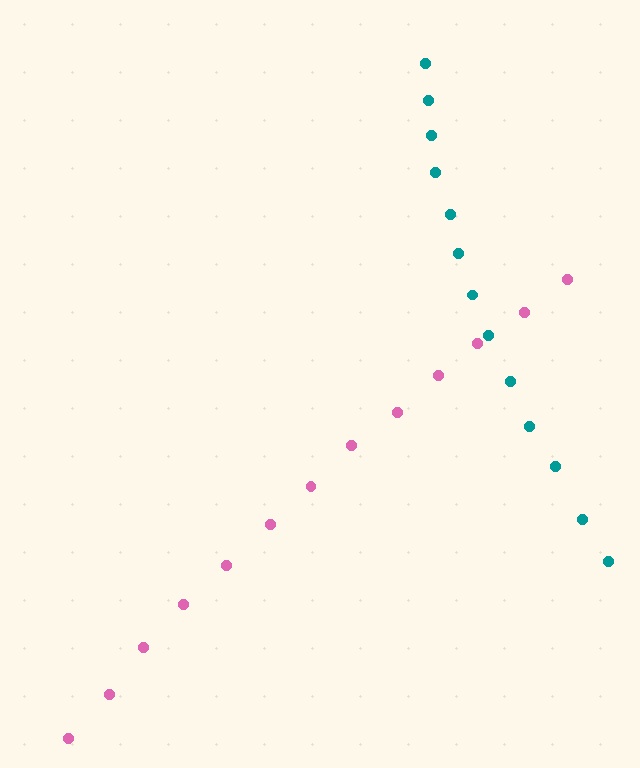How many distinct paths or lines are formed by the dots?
There are 2 distinct paths.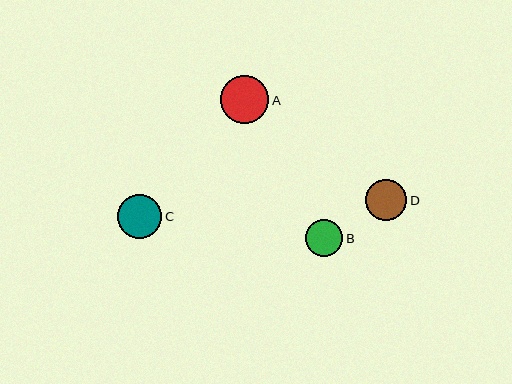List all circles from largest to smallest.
From largest to smallest: A, C, D, B.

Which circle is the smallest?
Circle B is the smallest with a size of approximately 37 pixels.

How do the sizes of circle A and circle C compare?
Circle A and circle C are approximately the same size.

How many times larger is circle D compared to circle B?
Circle D is approximately 1.1 times the size of circle B.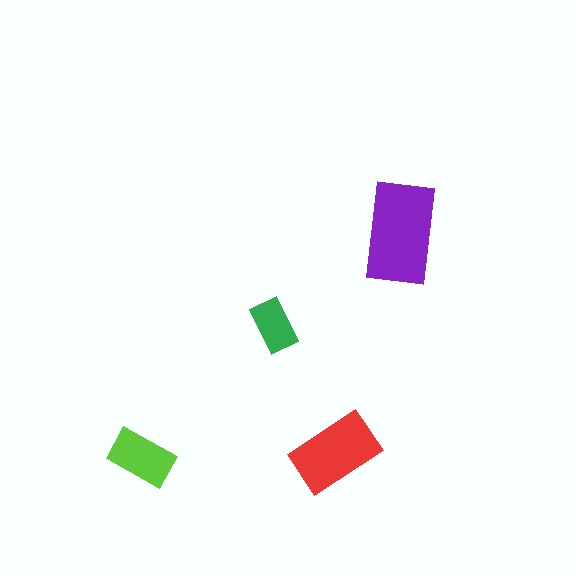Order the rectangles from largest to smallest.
the purple one, the red one, the lime one, the green one.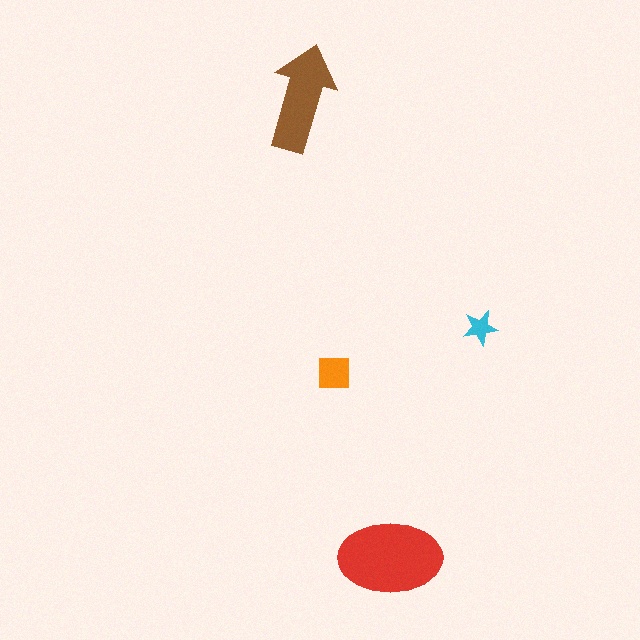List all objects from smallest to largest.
The cyan star, the orange square, the brown arrow, the red ellipse.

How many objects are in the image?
There are 4 objects in the image.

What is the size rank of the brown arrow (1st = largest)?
2nd.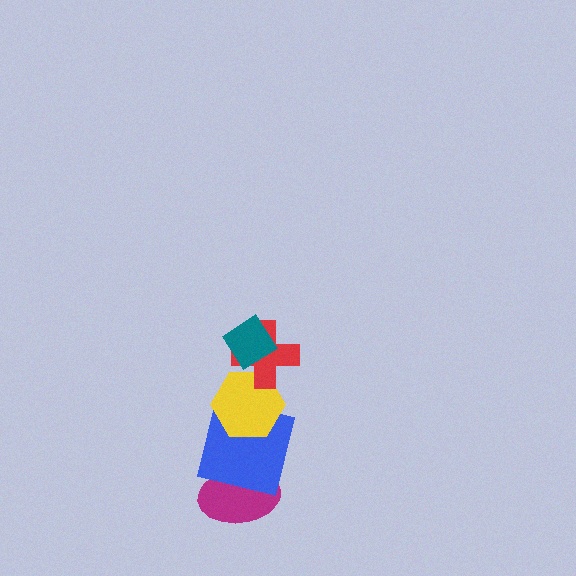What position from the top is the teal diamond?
The teal diamond is 1st from the top.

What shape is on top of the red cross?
The teal diamond is on top of the red cross.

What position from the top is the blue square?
The blue square is 4th from the top.